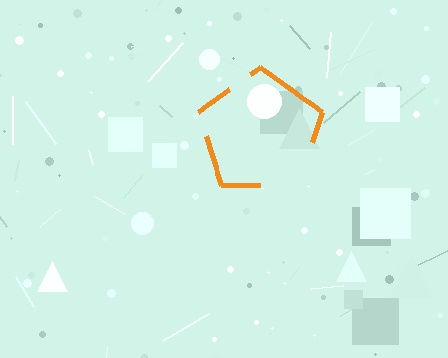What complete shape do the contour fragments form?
The contour fragments form a pentagon.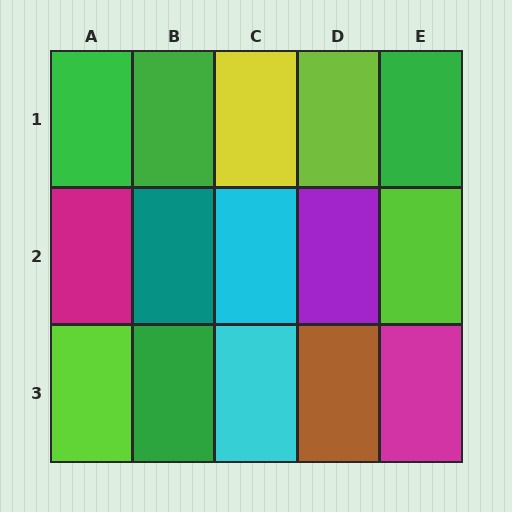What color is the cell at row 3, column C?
Cyan.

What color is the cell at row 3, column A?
Lime.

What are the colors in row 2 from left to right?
Magenta, teal, cyan, purple, lime.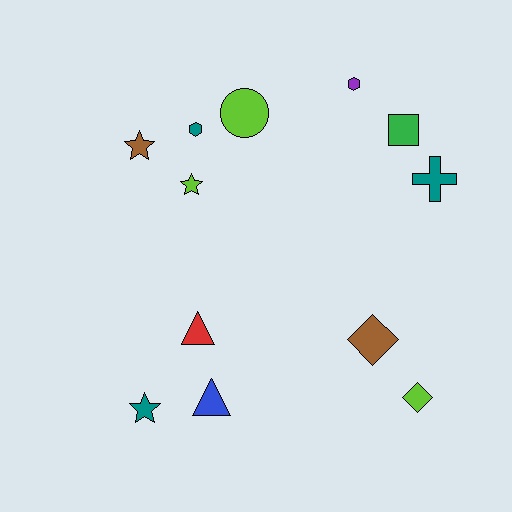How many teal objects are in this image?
There are 3 teal objects.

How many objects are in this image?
There are 12 objects.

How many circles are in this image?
There is 1 circle.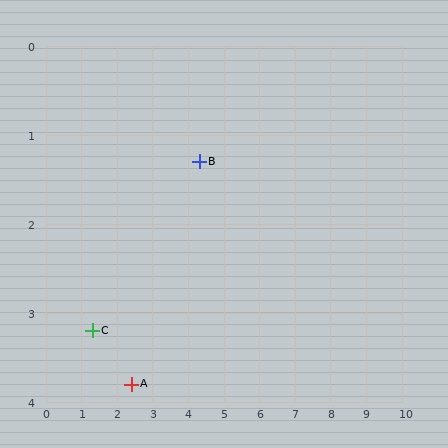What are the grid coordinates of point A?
Point A is at approximately (2.4, 3.8).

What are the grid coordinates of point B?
Point B is at approximately (4.3, 1.3).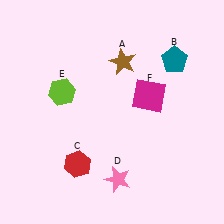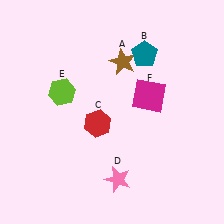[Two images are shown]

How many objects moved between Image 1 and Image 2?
2 objects moved between the two images.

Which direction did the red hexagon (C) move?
The red hexagon (C) moved up.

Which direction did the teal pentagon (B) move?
The teal pentagon (B) moved left.